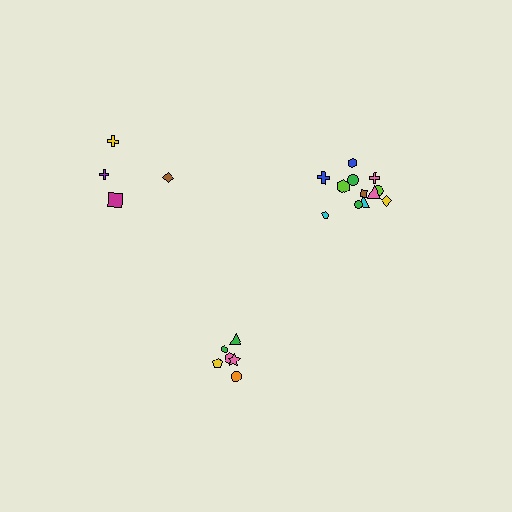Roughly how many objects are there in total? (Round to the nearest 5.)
Roughly 20 objects in total.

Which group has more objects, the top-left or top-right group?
The top-right group.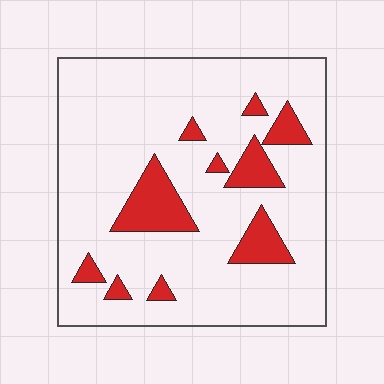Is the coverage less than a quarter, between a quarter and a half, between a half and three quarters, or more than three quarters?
Less than a quarter.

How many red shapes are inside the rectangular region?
10.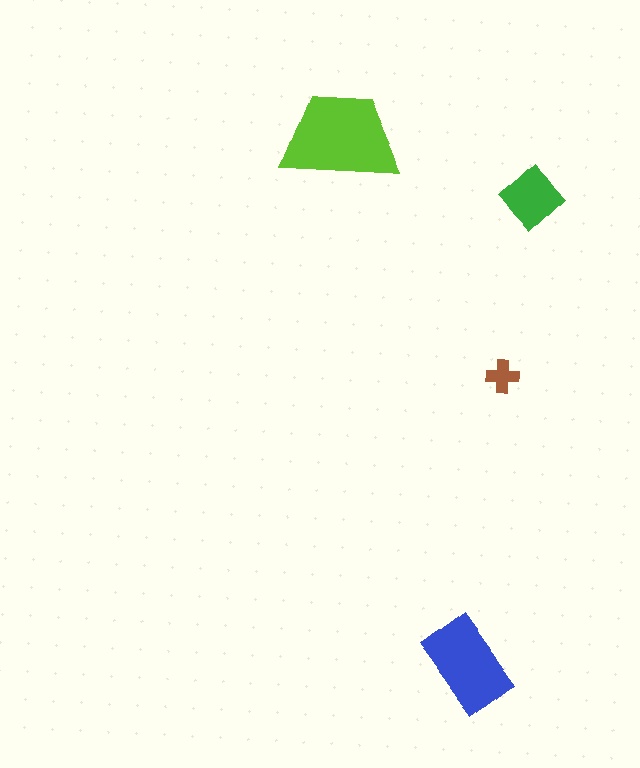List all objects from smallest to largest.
The brown cross, the green diamond, the blue rectangle, the lime trapezoid.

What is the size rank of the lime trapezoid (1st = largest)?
1st.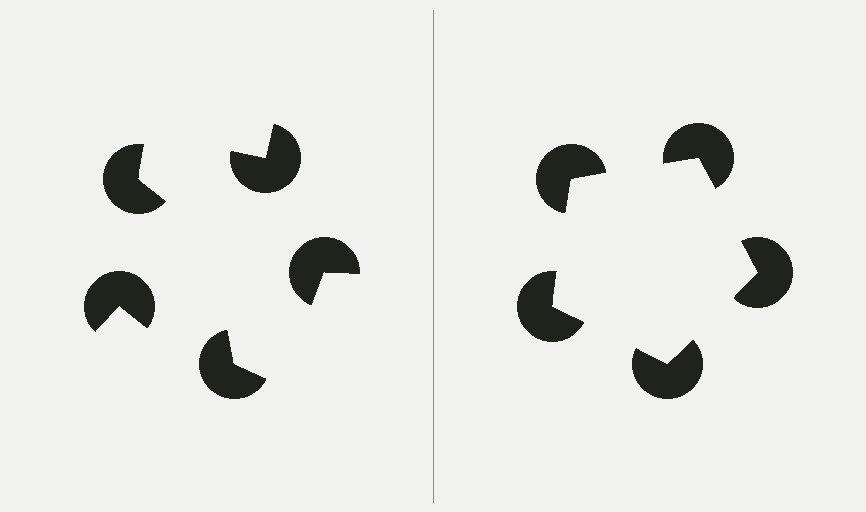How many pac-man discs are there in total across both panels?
10 — 5 on each side.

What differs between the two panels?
The pac-man discs are positioned identically on both sides; only the wedge orientations differ. On the right they align to a pentagon; on the left they are misaligned.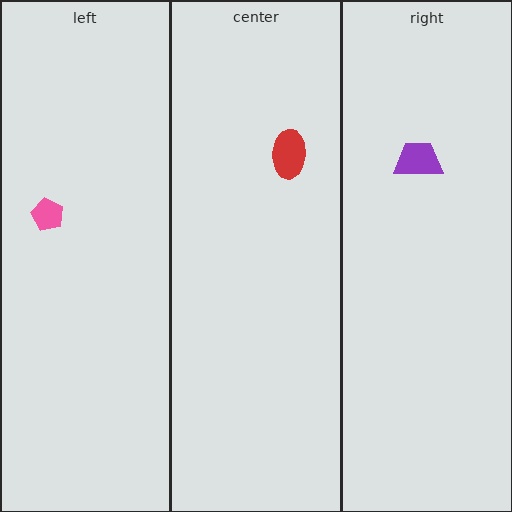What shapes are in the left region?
The pink pentagon.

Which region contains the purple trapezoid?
The right region.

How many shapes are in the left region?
1.